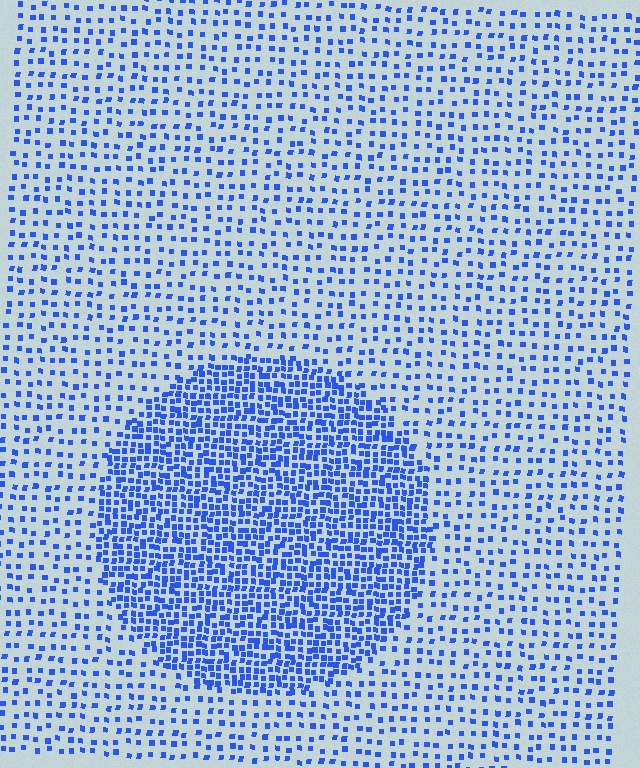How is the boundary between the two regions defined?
The boundary is defined by a change in element density (approximately 2.4x ratio). All elements are the same color, size, and shape.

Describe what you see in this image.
The image contains small blue elements arranged at two different densities. A circle-shaped region is visible where the elements are more densely packed than the surrounding area.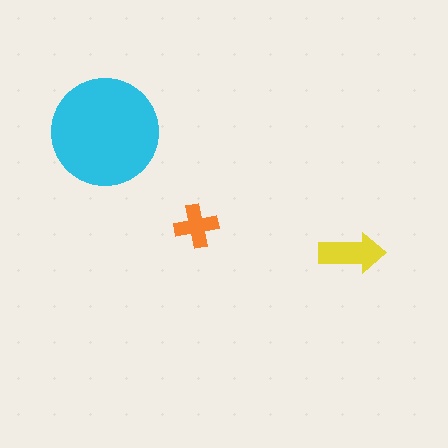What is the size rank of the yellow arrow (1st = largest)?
2nd.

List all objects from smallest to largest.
The orange cross, the yellow arrow, the cyan circle.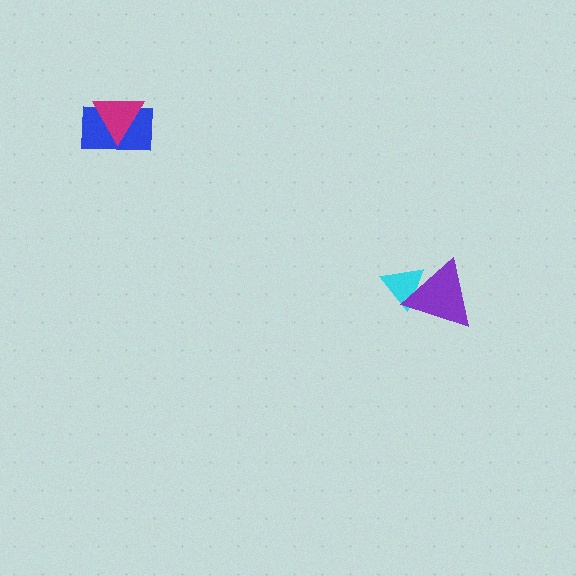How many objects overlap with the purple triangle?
1 object overlaps with the purple triangle.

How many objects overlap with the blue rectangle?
1 object overlaps with the blue rectangle.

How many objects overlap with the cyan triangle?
1 object overlaps with the cyan triangle.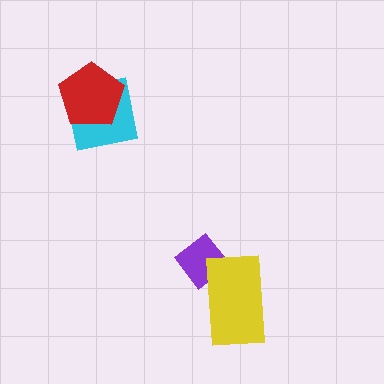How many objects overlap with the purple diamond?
1 object overlaps with the purple diamond.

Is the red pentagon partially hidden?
No, no other shape covers it.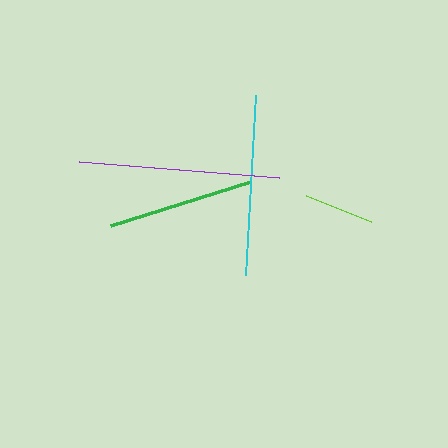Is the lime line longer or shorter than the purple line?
The purple line is longer than the lime line.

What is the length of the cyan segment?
The cyan segment is approximately 180 pixels long.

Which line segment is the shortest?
The lime line is the shortest at approximately 70 pixels.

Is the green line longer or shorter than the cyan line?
The cyan line is longer than the green line.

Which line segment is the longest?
The purple line is the longest at approximately 201 pixels.